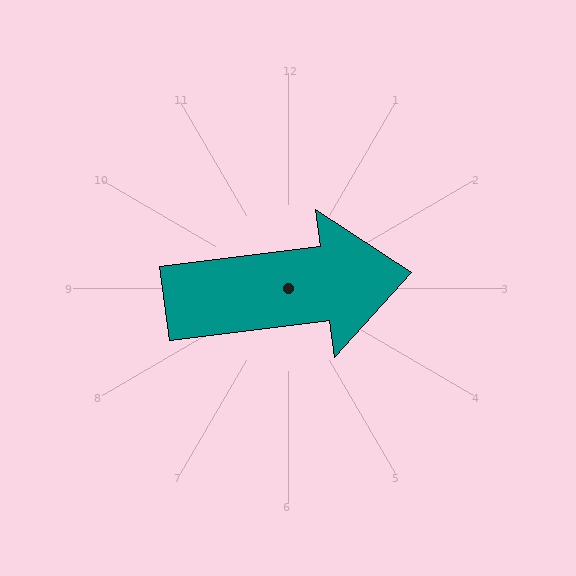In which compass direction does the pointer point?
East.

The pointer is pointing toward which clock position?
Roughly 3 o'clock.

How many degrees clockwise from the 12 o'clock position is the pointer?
Approximately 83 degrees.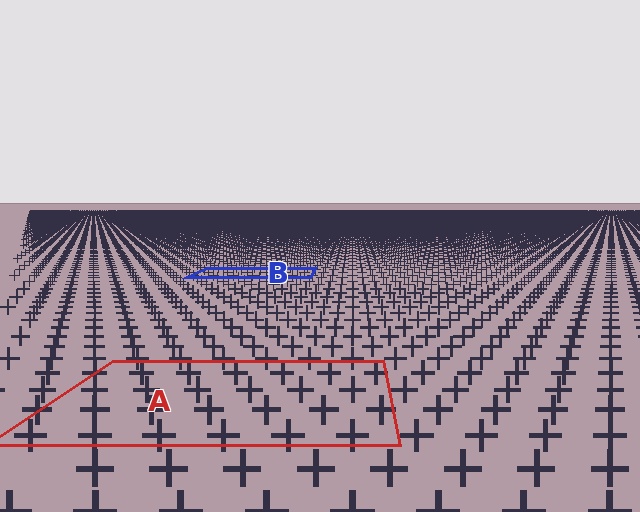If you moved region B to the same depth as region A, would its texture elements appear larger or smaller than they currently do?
They would appear larger. At a closer depth, the same texture elements are projected at a bigger on-screen size.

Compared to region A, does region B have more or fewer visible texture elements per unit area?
Region B has more texture elements per unit area — they are packed more densely because it is farther away.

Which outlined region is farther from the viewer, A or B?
Region B is farther from the viewer — the texture elements inside it appear smaller and more densely packed.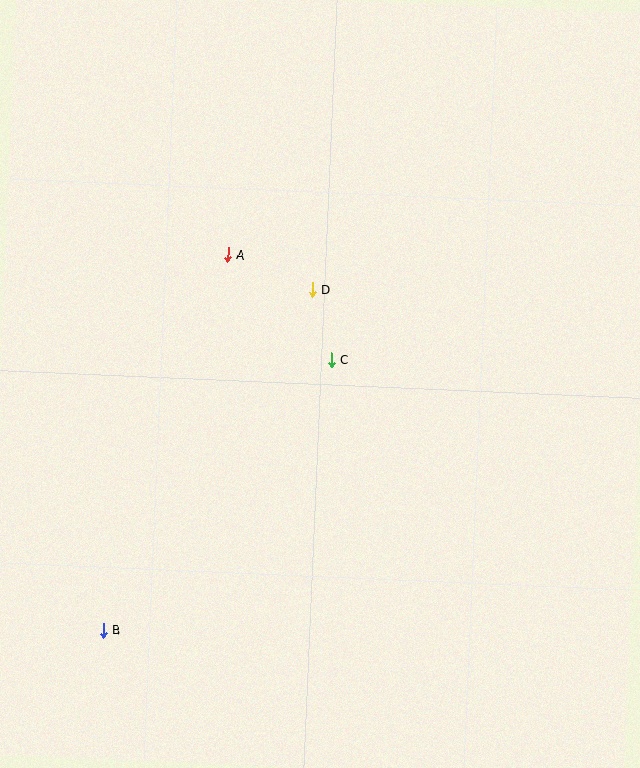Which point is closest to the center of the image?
Point C at (331, 360) is closest to the center.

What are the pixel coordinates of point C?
Point C is at (331, 360).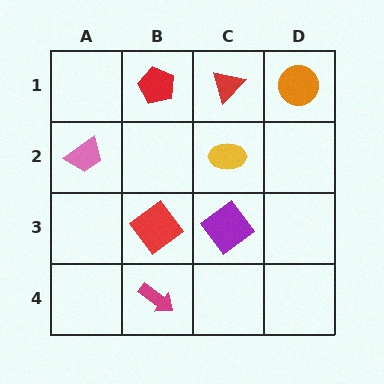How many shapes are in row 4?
1 shape.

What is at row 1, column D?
An orange circle.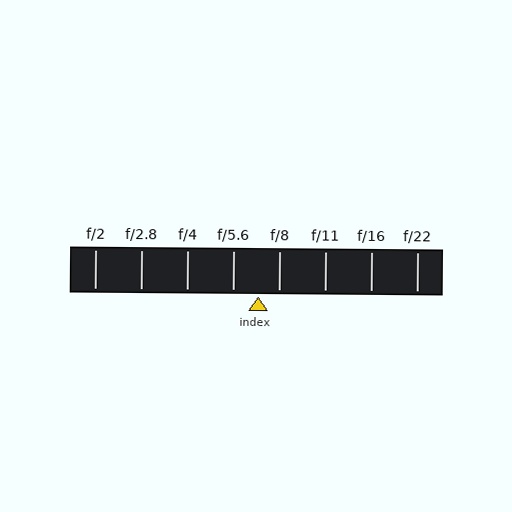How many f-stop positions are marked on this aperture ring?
There are 8 f-stop positions marked.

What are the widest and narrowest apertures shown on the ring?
The widest aperture shown is f/2 and the narrowest is f/22.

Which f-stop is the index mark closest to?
The index mark is closest to f/8.